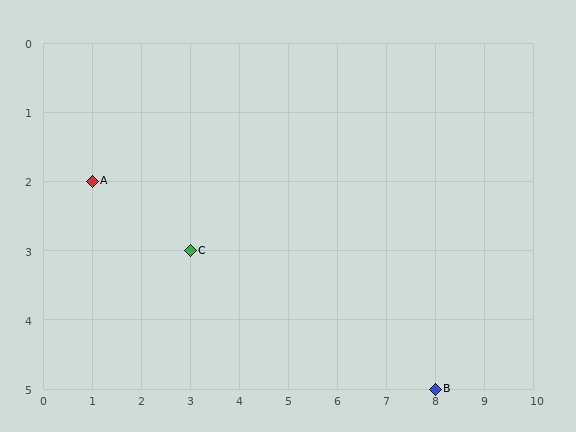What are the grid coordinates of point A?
Point A is at grid coordinates (1, 2).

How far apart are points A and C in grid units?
Points A and C are 2 columns and 1 row apart (about 2.2 grid units diagonally).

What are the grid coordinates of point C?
Point C is at grid coordinates (3, 3).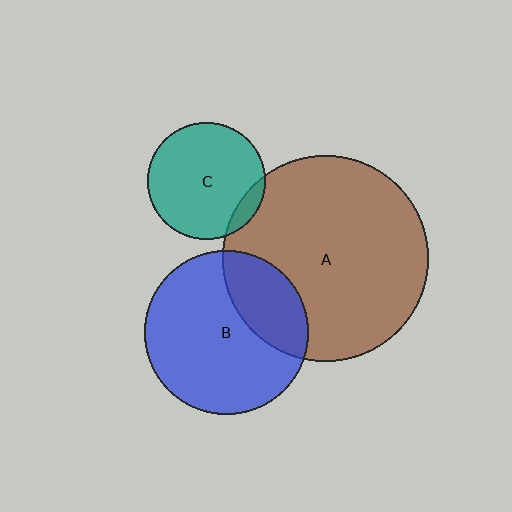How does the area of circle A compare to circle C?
Approximately 3.1 times.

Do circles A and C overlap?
Yes.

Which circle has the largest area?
Circle A (brown).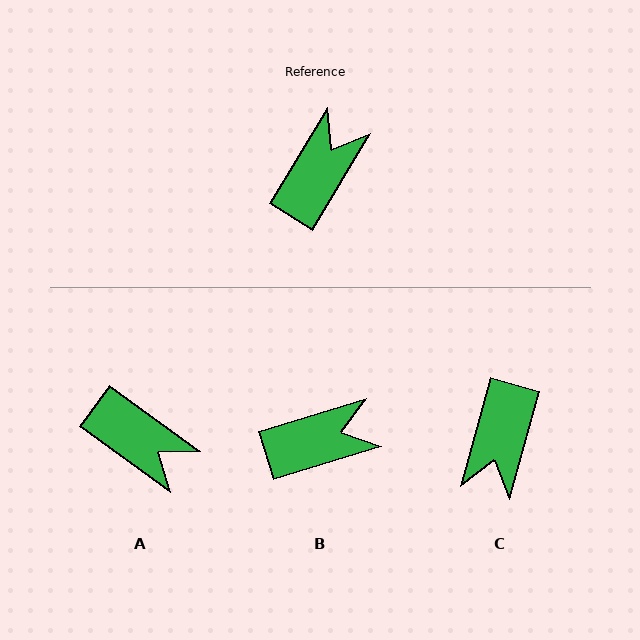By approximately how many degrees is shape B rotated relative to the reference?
Approximately 42 degrees clockwise.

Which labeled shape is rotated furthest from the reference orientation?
C, about 164 degrees away.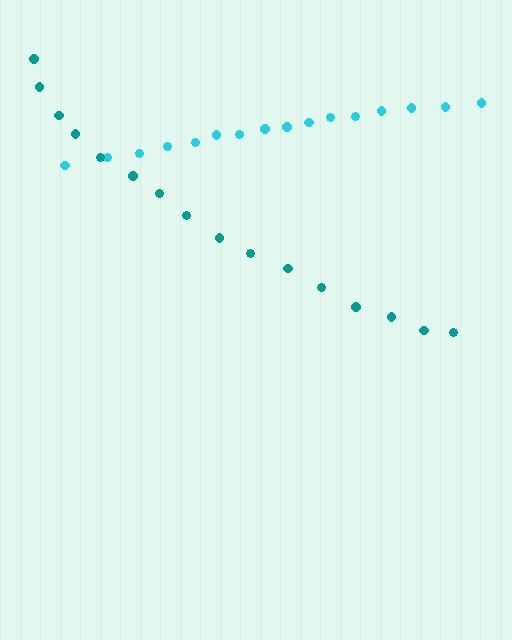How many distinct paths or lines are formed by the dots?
There are 2 distinct paths.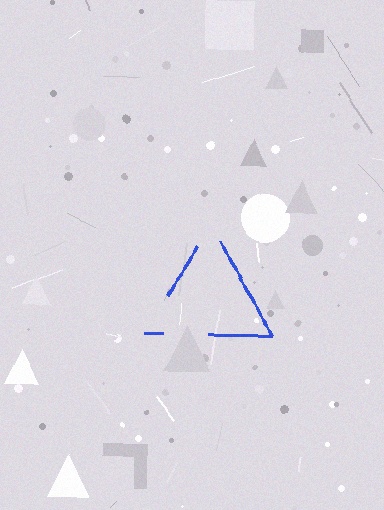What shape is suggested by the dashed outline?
The dashed outline suggests a triangle.